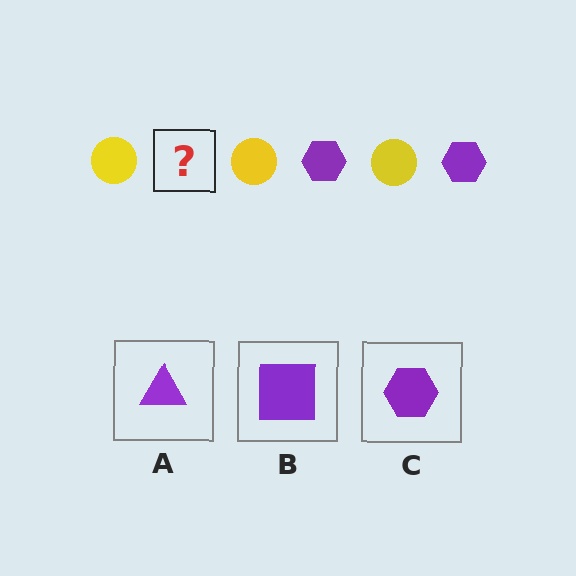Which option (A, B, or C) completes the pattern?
C.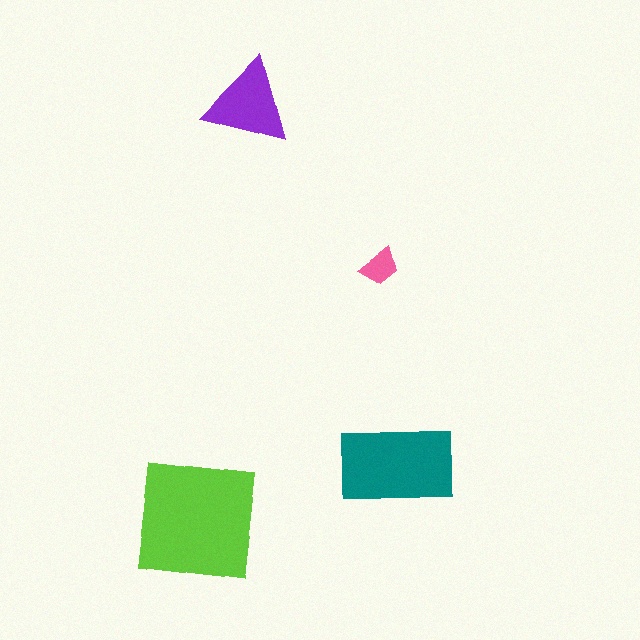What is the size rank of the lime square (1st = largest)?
1st.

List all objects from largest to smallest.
The lime square, the teal rectangle, the purple triangle, the pink trapezoid.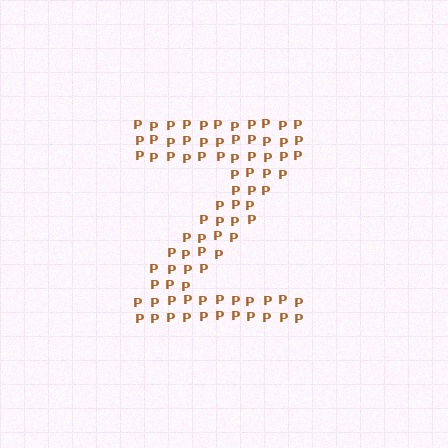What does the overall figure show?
The overall figure shows the letter Z.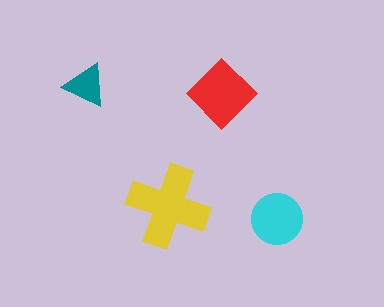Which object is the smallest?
The teal triangle.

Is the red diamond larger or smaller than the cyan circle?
Larger.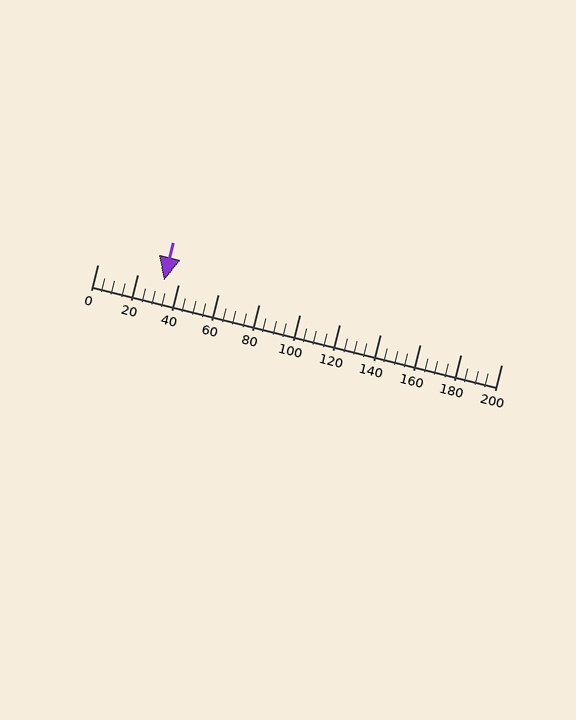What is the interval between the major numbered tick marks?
The major tick marks are spaced 20 units apart.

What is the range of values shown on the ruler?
The ruler shows values from 0 to 200.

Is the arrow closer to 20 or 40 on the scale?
The arrow is closer to 40.